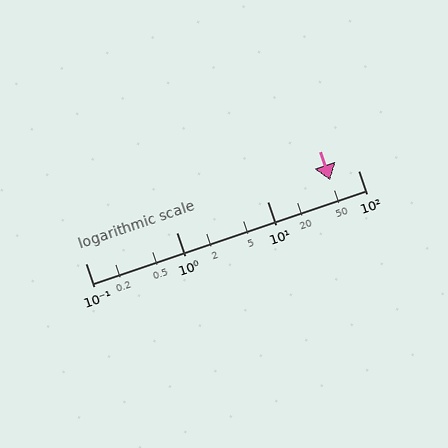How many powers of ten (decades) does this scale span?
The scale spans 3 decades, from 0.1 to 100.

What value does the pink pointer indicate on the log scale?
The pointer indicates approximately 49.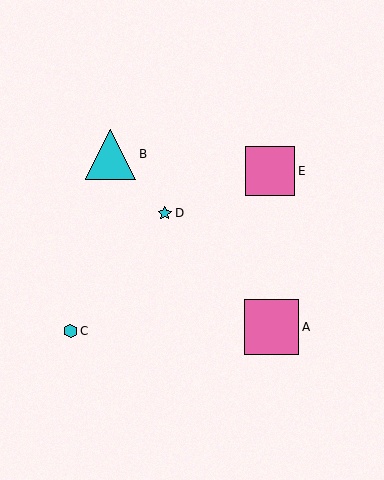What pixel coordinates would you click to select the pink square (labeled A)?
Click at (271, 327) to select the pink square A.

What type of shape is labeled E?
Shape E is a pink square.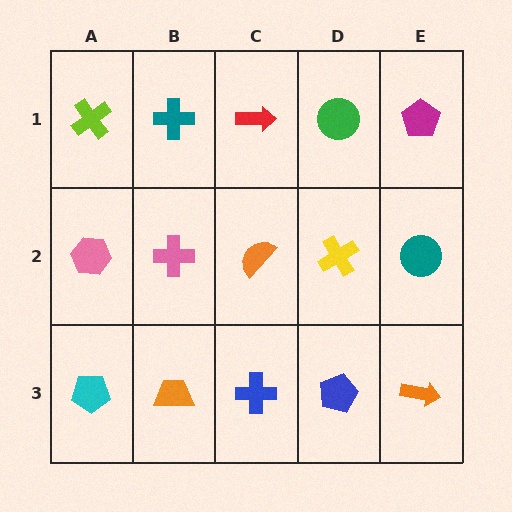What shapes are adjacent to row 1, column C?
An orange semicircle (row 2, column C), a teal cross (row 1, column B), a green circle (row 1, column D).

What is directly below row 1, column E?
A teal circle.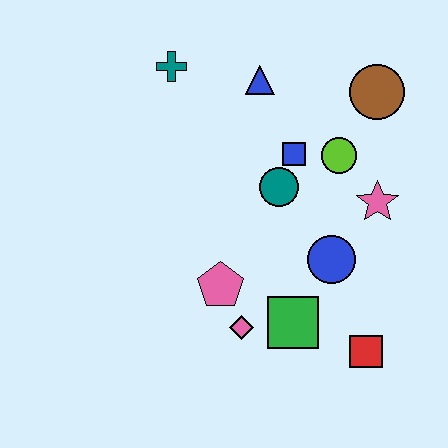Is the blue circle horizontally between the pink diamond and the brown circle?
Yes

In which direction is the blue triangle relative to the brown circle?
The blue triangle is to the left of the brown circle.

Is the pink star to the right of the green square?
Yes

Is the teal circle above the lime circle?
No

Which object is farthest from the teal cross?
The red square is farthest from the teal cross.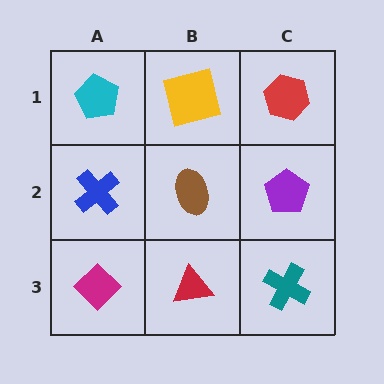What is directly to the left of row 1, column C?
A yellow square.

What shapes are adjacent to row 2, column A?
A cyan pentagon (row 1, column A), a magenta diamond (row 3, column A), a brown ellipse (row 2, column B).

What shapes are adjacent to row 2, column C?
A red hexagon (row 1, column C), a teal cross (row 3, column C), a brown ellipse (row 2, column B).